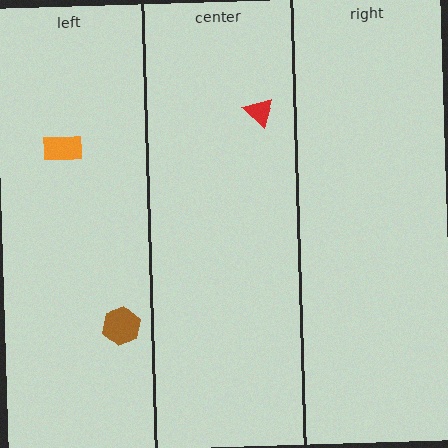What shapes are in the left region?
The brown hexagon, the orange rectangle.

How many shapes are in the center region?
1.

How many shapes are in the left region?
2.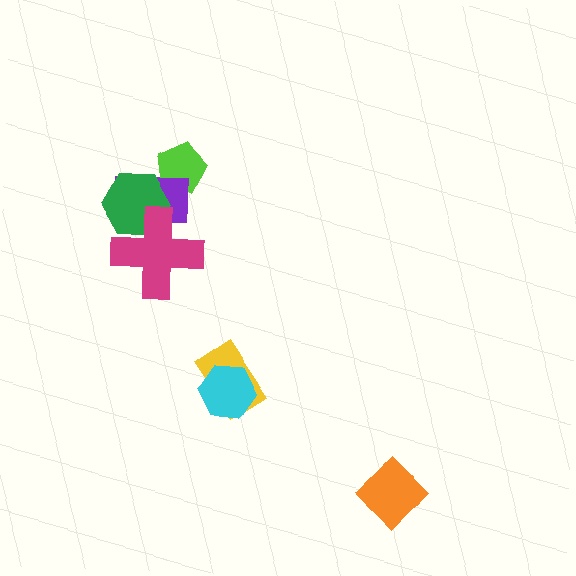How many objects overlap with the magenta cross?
2 objects overlap with the magenta cross.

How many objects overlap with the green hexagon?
2 objects overlap with the green hexagon.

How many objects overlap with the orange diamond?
0 objects overlap with the orange diamond.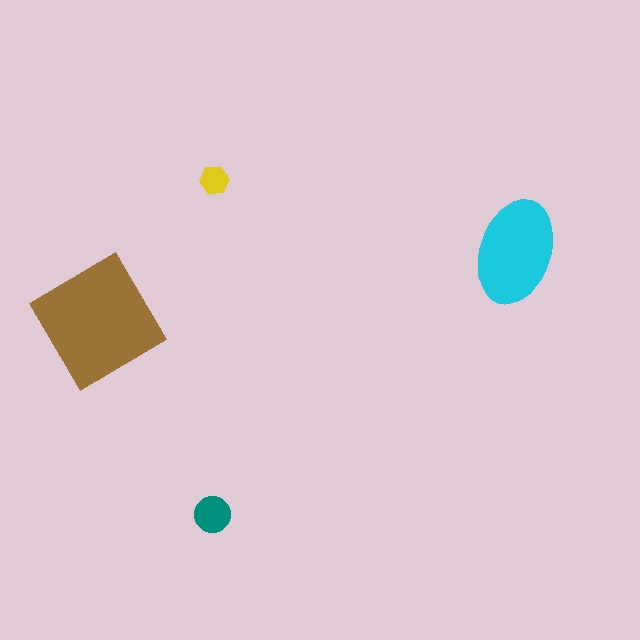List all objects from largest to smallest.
The brown diamond, the cyan ellipse, the teal circle, the yellow hexagon.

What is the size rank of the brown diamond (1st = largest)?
1st.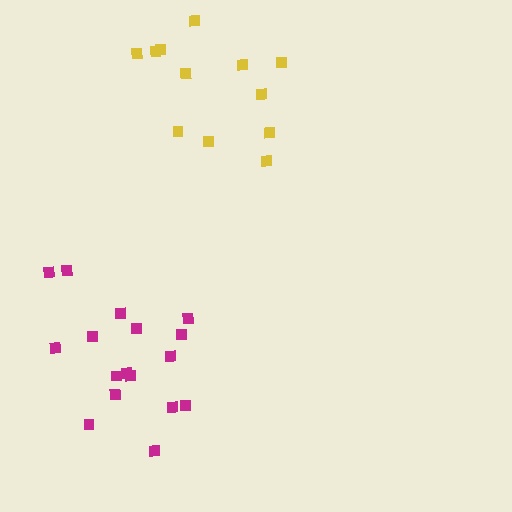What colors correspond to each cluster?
The clusters are colored: yellow, magenta.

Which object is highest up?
The yellow cluster is topmost.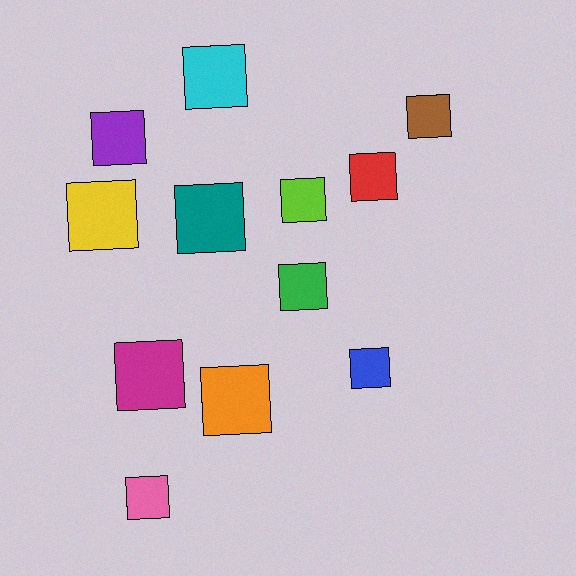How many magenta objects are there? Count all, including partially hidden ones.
There is 1 magenta object.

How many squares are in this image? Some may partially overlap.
There are 12 squares.